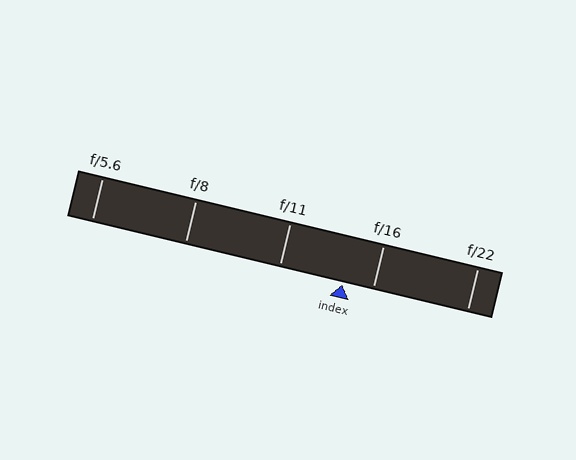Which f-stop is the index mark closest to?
The index mark is closest to f/16.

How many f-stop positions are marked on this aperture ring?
There are 5 f-stop positions marked.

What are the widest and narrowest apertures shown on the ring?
The widest aperture shown is f/5.6 and the narrowest is f/22.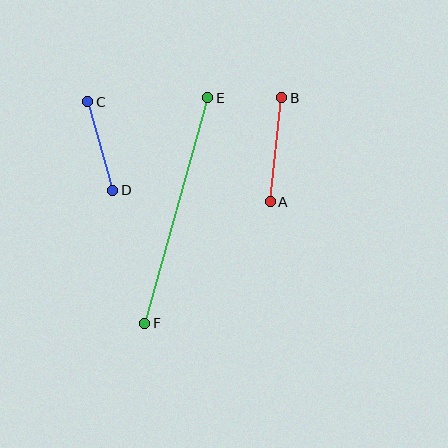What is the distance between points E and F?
The distance is approximately 234 pixels.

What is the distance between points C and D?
The distance is approximately 92 pixels.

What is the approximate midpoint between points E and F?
The midpoint is at approximately (176, 210) pixels.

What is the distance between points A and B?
The distance is approximately 105 pixels.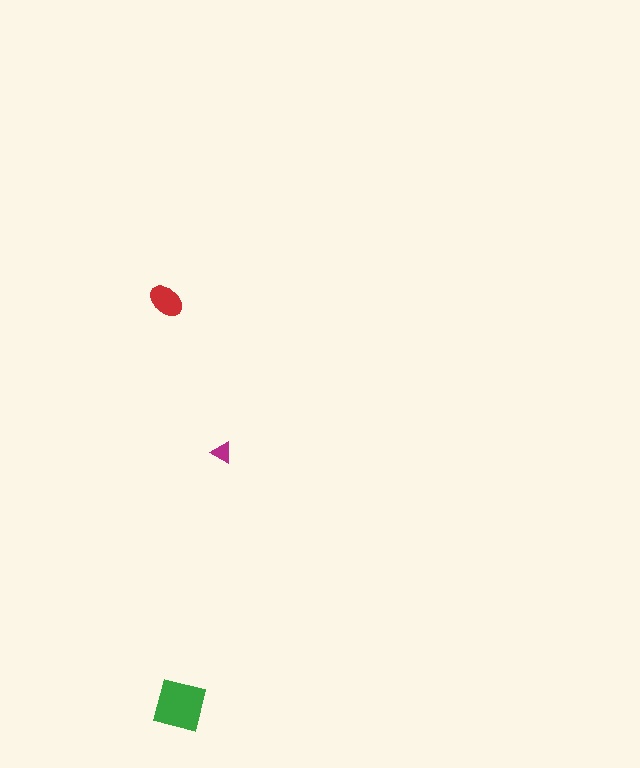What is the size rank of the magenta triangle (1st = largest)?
3rd.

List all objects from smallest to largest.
The magenta triangle, the red ellipse, the green square.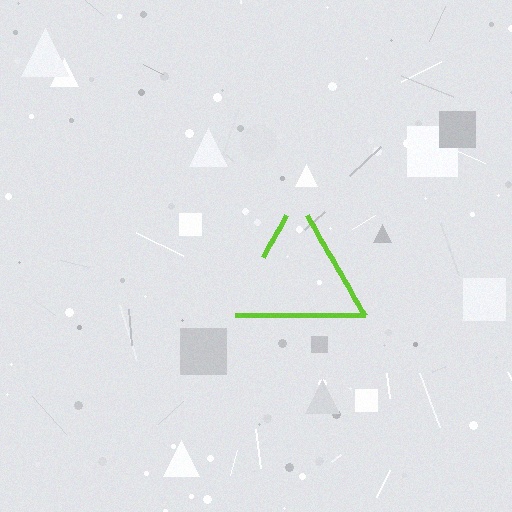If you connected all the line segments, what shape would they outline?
They would outline a triangle.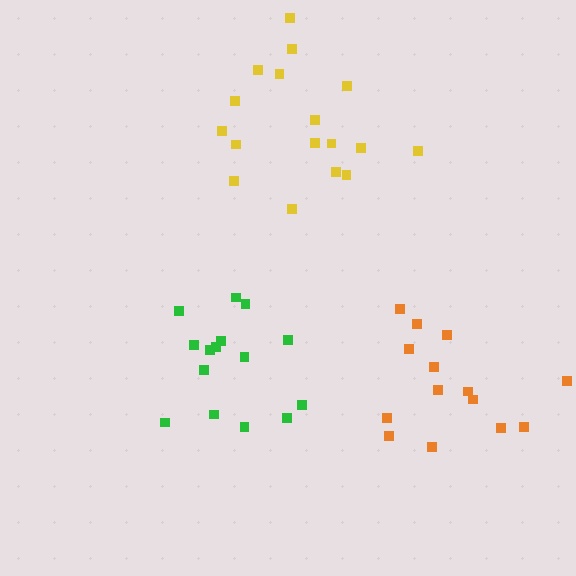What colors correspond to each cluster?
The clusters are colored: yellow, green, orange.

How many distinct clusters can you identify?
There are 3 distinct clusters.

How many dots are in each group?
Group 1: 17 dots, Group 2: 15 dots, Group 3: 14 dots (46 total).